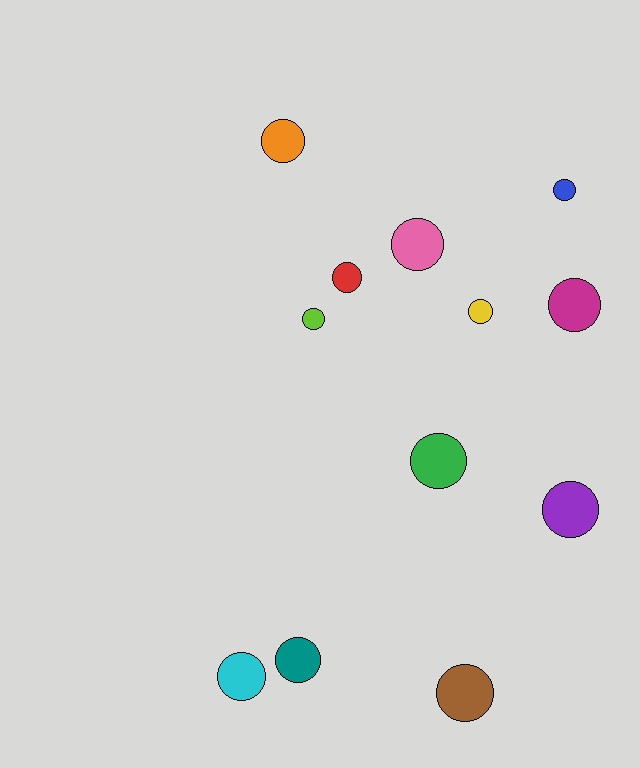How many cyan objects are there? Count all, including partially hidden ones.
There is 1 cyan object.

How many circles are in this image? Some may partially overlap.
There are 12 circles.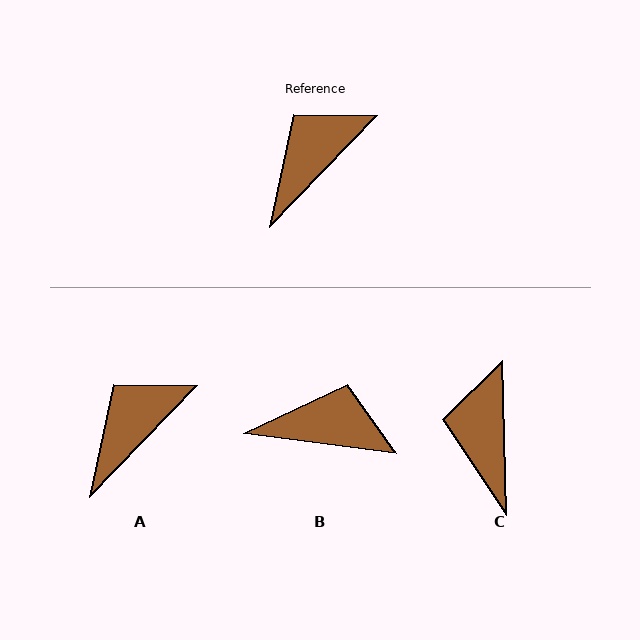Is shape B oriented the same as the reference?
No, it is off by about 53 degrees.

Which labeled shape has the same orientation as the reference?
A.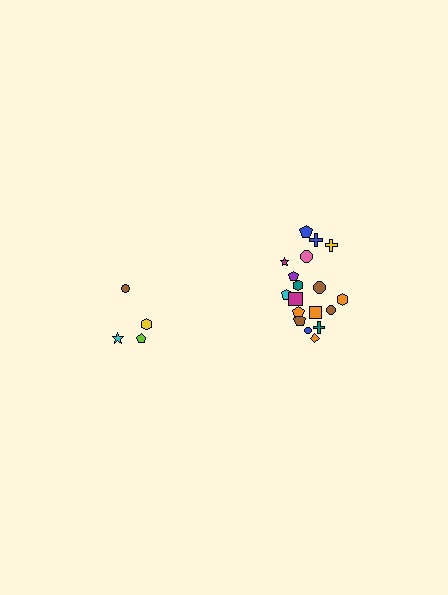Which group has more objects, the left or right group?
The right group.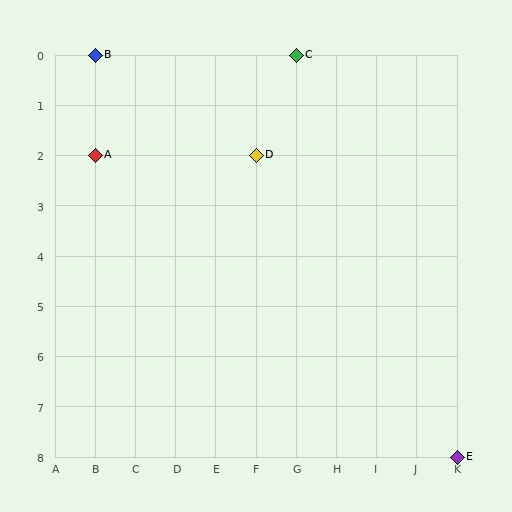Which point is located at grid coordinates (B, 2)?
Point A is at (B, 2).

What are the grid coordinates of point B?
Point B is at grid coordinates (B, 0).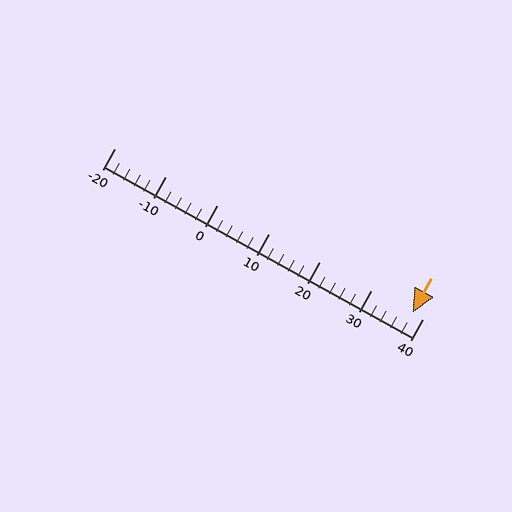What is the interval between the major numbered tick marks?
The major tick marks are spaced 10 units apart.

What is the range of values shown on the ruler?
The ruler shows values from -20 to 40.